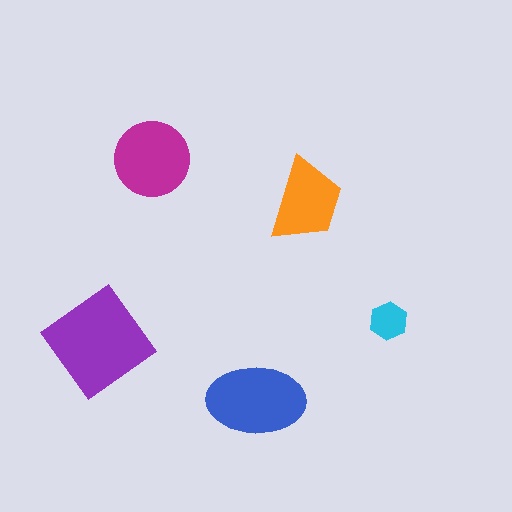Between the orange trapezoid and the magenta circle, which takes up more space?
The magenta circle.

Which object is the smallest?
The cyan hexagon.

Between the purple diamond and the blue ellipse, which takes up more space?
The purple diamond.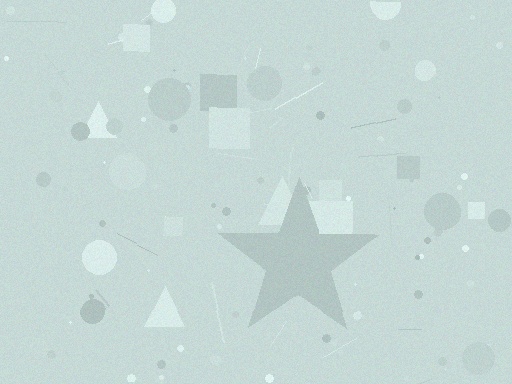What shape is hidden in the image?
A star is hidden in the image.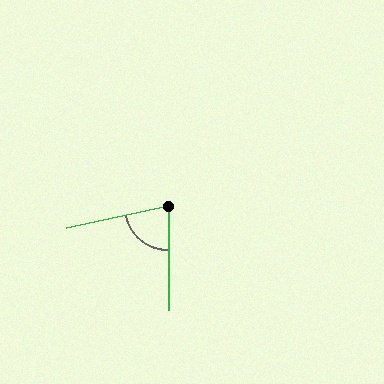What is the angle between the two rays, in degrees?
Approximately 78 degrees.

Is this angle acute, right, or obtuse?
It is acute.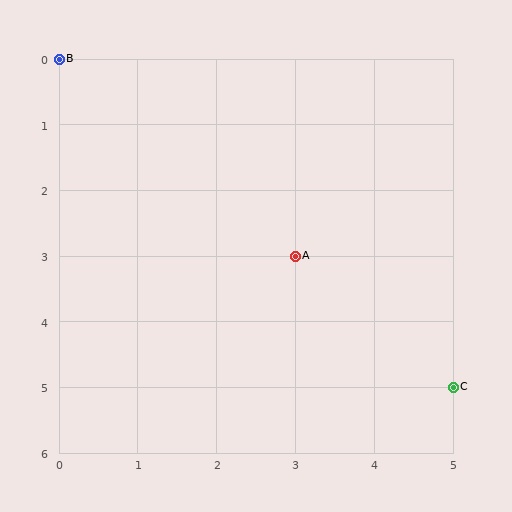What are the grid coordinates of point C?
Point C is at grid coordinates (5, 5).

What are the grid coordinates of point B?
Point B is at grid coordinates (0, 0).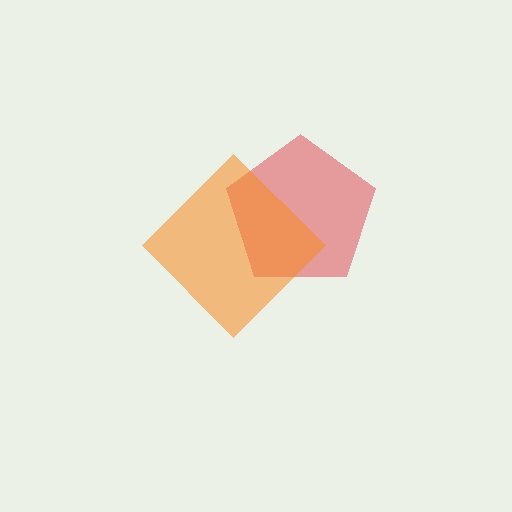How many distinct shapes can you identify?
There are 2 distinct shapes: a red pentagon, an orange diamond.